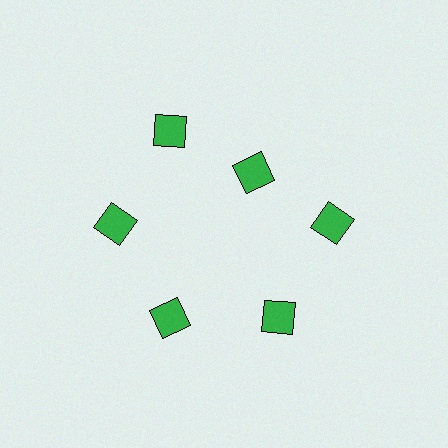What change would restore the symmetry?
The symmetry would be restored by moving it outward, back onto the ring so that all 6 diamonds sit at equal angles and equal distance from the center.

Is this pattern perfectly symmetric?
No. The 6 green diamonds are arranged in a ring, but one element near the 1 o'clock position is pulled inward toward the center, breaking the 6-fold rotational symmetry.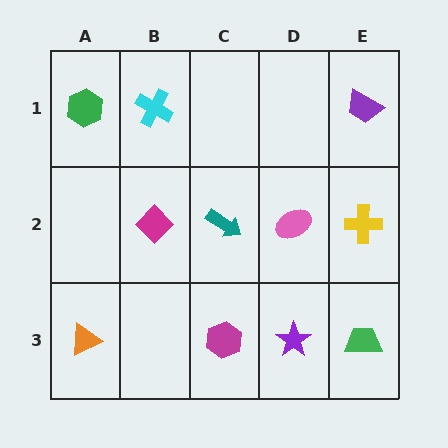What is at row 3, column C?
A magenta hexagon.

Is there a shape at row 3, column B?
No, that cell is empty.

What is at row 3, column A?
An orange triangle.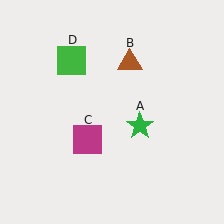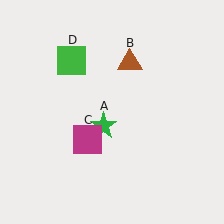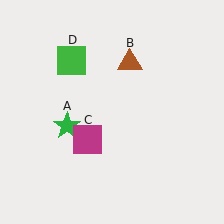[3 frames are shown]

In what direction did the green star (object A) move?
The green star (object A) moved left.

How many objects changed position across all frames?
1 object changed position: green star (object A).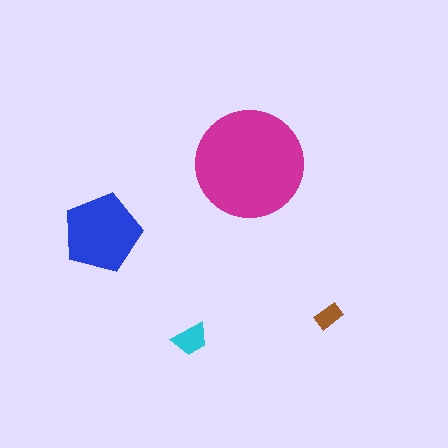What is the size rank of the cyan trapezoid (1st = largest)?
3rd.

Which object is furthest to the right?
The brown rectangle is rightmost.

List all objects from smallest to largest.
The brown rectangle, the cyan trapezoid, the blue pentagon, the magenta circle.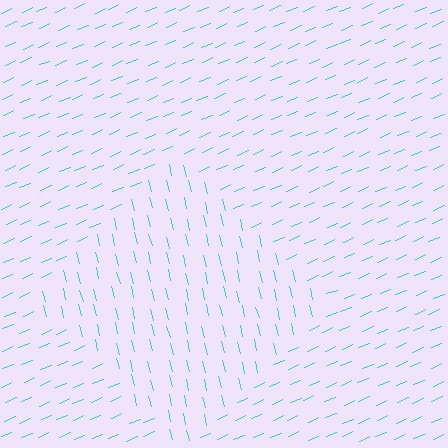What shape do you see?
I see a diamond.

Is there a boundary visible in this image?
Yes, there is a texture boundary formed by a change in line orientation.